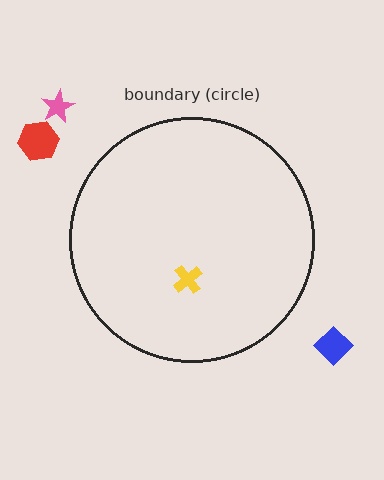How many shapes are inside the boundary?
1 inside, 3 outside.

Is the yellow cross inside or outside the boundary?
Inside.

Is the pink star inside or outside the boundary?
Outside.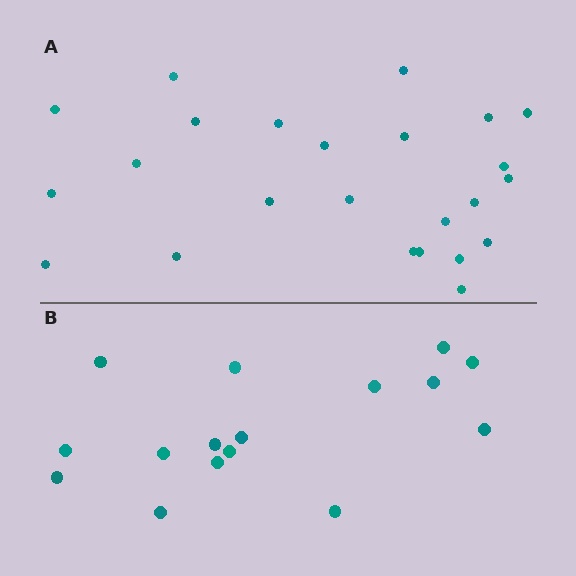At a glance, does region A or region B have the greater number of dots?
Region A (the top region) has more dots.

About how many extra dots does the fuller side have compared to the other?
Region A has roughly 8 or so more dots than region B.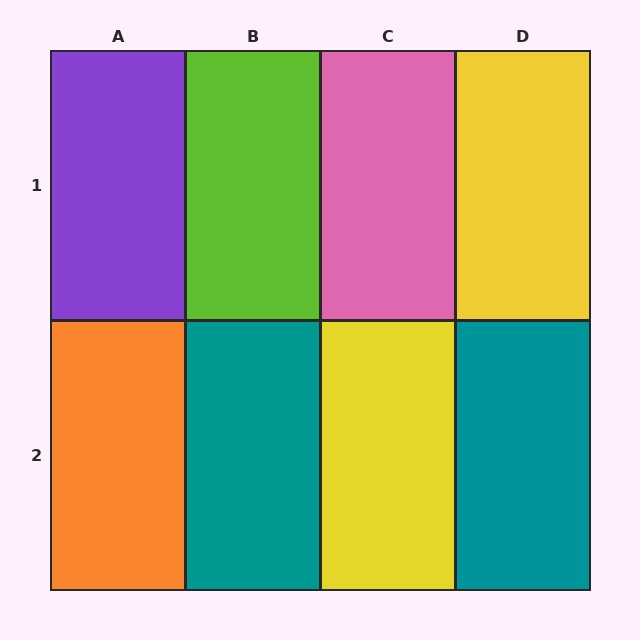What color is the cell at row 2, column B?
Teal.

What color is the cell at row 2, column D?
Teal.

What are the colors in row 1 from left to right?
Purple, lime, pink, yellow.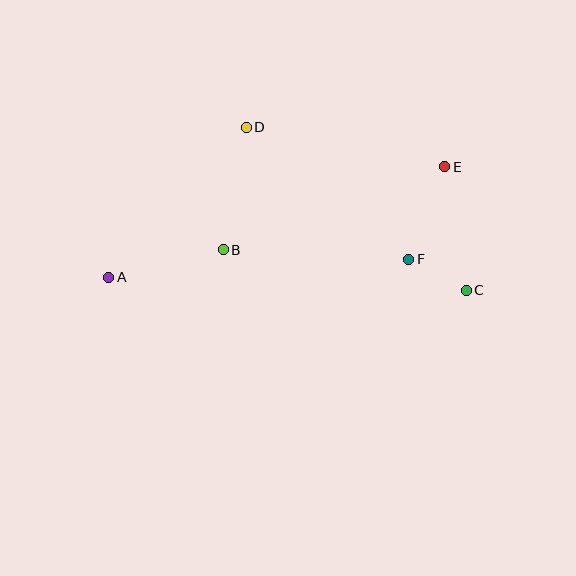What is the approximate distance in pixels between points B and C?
The distance between B and C is approximately 247 pixels.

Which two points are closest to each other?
Points C and F are closest to each other.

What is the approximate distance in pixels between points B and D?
The distance between B and D is approximately 124 pixels.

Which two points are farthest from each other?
Points A and C are farthest from each other.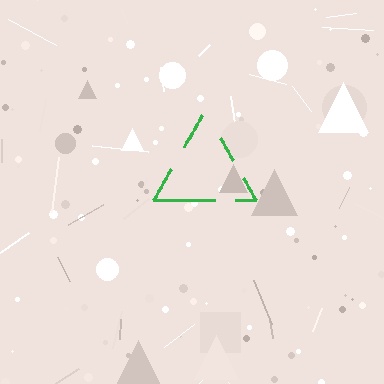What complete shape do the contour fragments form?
The contour fragments form a triangle.